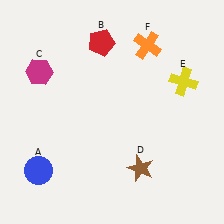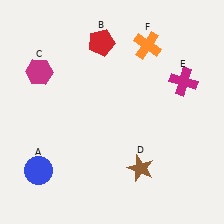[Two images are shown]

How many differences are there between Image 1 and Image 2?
There is 1 difference between the two images.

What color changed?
The cross (E) changed from yellow in Image 1 to magenta in Image 2.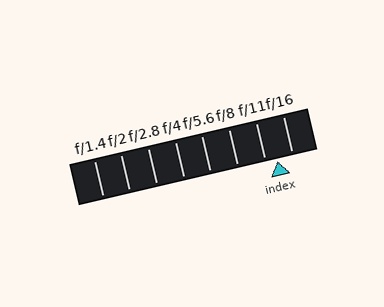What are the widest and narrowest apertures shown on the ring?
The widest aperture shown is f/1.4 and the narrowest is f/16.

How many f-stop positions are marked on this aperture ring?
There are 8 f-stop positions marked.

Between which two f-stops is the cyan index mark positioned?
The index mark is between f/11 and f/16.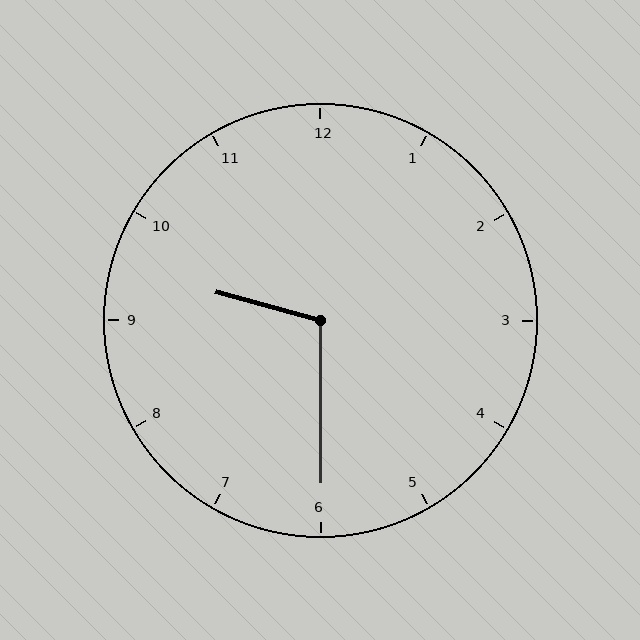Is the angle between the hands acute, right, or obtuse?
It is obtuse.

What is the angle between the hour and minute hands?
Approximately 105 degrees.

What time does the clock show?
9:30.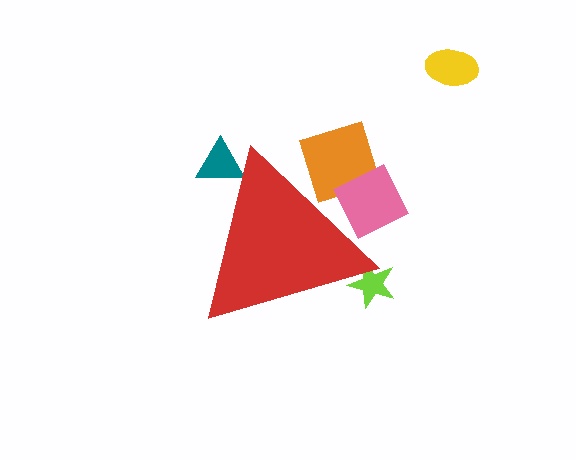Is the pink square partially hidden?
Yes, the pink square is partially hidden behind the red triangle.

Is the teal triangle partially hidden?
Yes, the teal triangle is partially hidden behind the red triangle.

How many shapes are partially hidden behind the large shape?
4 shapes are partially hidden.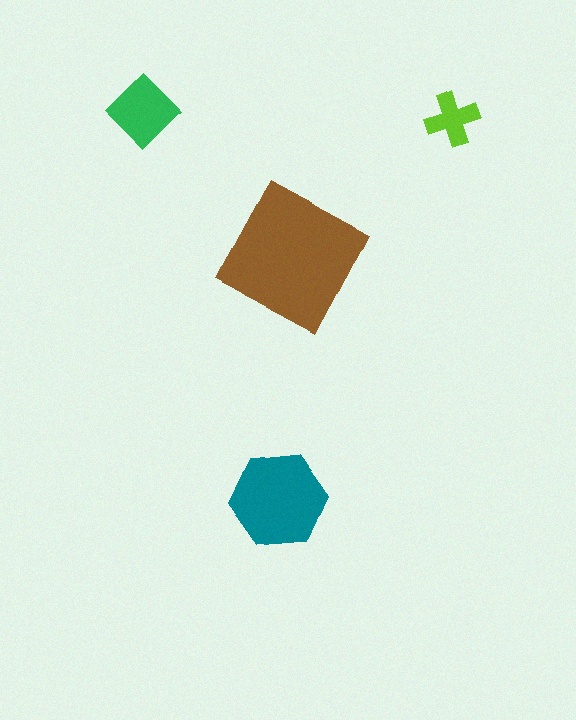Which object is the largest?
The brown square.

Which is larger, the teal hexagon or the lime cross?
The teal hexagon.